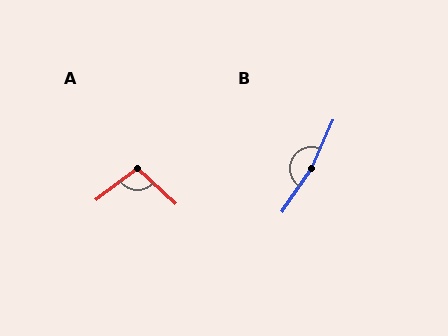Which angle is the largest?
B, at approximately 169 degrees.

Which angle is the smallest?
A, at approximately 101 degrees.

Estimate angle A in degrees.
Approximately 101 degrees.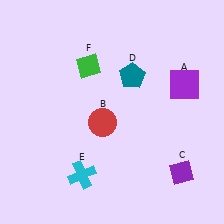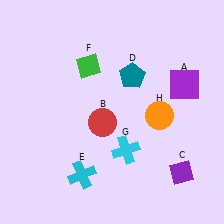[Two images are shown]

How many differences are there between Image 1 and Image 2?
There are 2 differences between the two images.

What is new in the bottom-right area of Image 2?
An orange circle (H) was added in the bottom-right area of Image 2.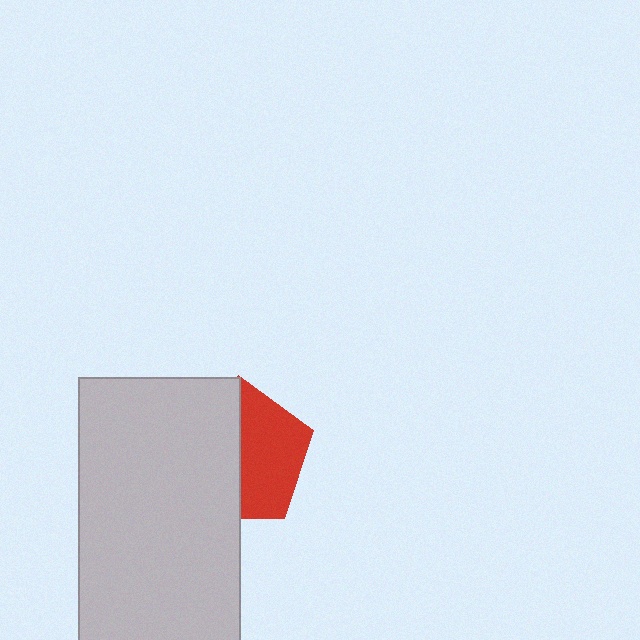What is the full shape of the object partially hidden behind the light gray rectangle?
The partially hidden object is a red pentagon.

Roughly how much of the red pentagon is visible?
About half of it is visible (roughly 47%).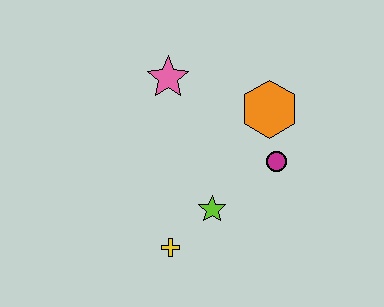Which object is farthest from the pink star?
The yellow cross is farthest from the pink star.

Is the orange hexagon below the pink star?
Yes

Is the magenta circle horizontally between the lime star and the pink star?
No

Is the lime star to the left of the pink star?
No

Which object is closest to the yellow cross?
The lime star is closest to the yellow cross.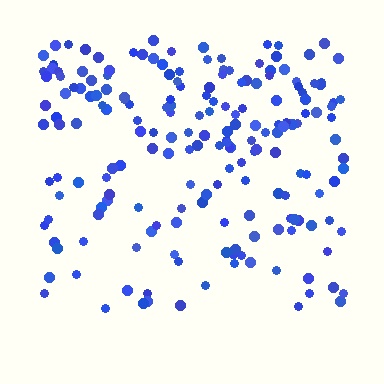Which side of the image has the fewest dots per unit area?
The bottom.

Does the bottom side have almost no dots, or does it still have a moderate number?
Still a moderate number, just noticeably fewer than the top.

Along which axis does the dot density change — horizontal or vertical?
Vertical.